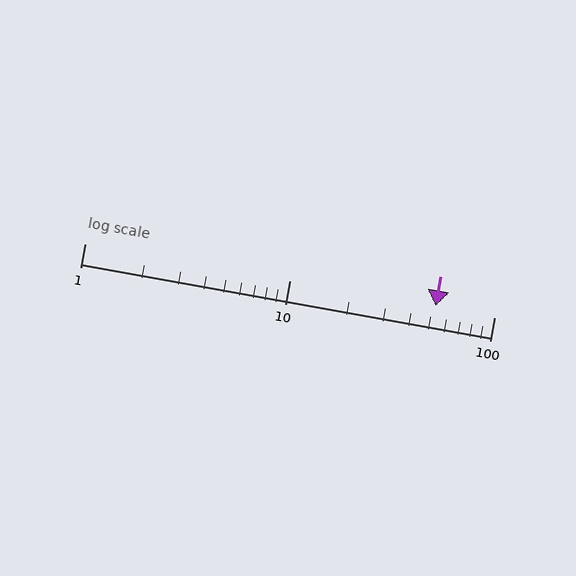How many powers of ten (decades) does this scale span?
The scale spans 2 decades, from 1 to 100.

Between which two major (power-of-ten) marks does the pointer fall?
The pointer is between 10 and 100.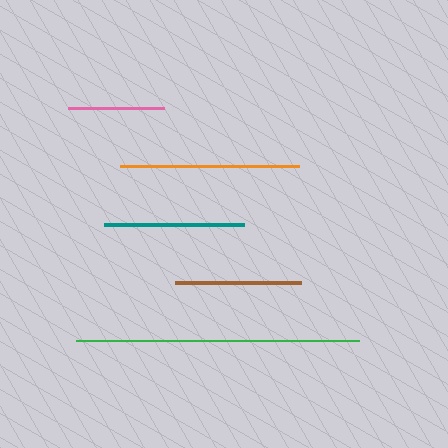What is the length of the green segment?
The green segment is approximately 283 pixels long.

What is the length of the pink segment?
The pink segment is approximately 97 pixels long.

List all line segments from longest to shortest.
From longest to shortest: green, orange, teal, brown, pink.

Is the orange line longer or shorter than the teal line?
The orange line is longer than the teal line.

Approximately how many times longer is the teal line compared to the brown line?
The teal line is approximately 1.1 times the length of the brown line.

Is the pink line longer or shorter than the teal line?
The teal line is longer than the pink line.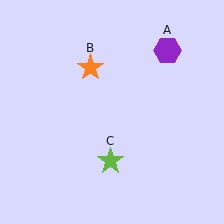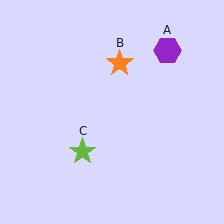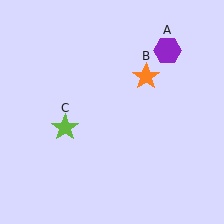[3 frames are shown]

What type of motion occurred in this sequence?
The orange star (object B), lime star (object C) rotated clockwise around the center of the scene.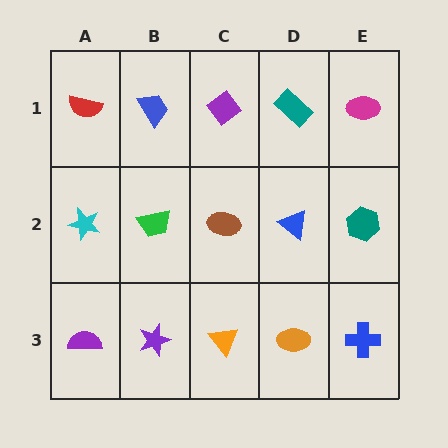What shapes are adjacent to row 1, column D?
A blue triangle (row 2, column D), a purple diamond (row 1, column C), a magenta ellipse (row 1, column E).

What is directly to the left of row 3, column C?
A purple star.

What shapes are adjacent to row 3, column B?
A green trapezoid (row 2, column B), a purple semicircle (row 3, column A), an orange triangle (row 3, column C).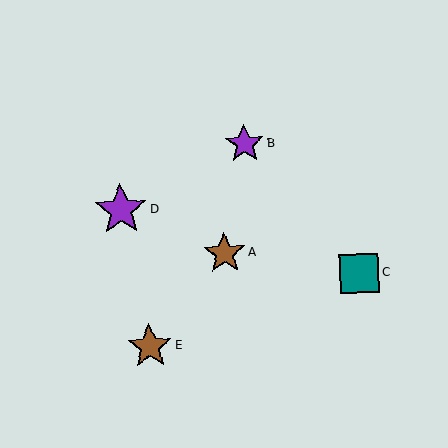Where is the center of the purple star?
The center of the purple star is at (245, 144).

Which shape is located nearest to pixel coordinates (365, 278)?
The teal square (labeled C) at (359, 273) is nearest to that location.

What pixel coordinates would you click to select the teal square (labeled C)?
Click at (359, 273) to select the teal square C.